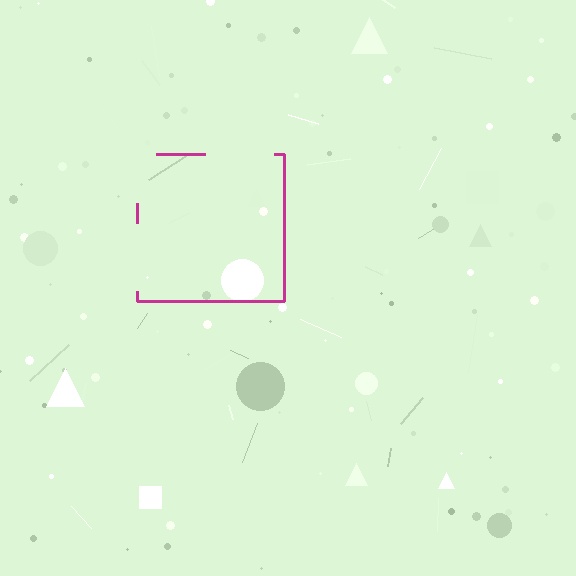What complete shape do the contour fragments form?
The contour fragments form a square.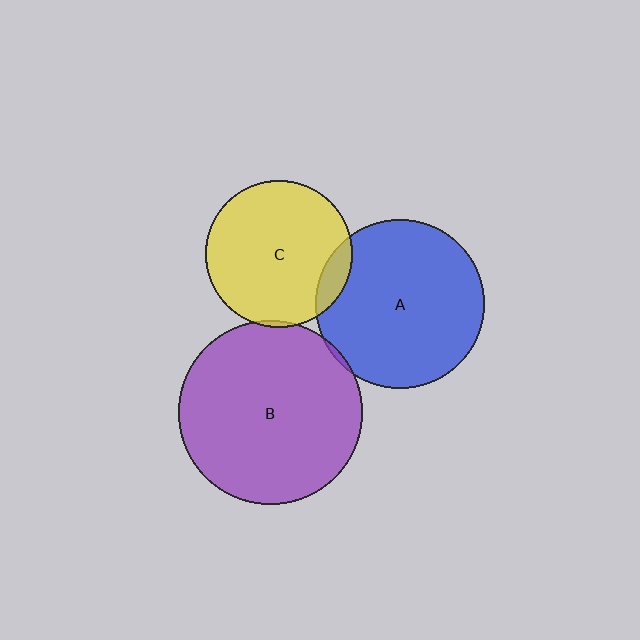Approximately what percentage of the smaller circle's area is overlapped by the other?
Approximately 10%.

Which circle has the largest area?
Circle B (purple).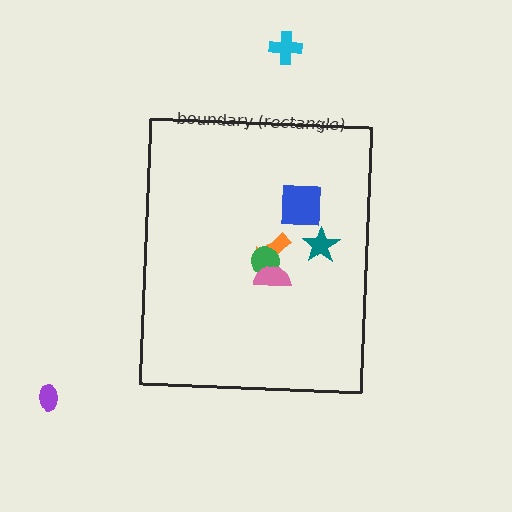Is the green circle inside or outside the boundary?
Inside.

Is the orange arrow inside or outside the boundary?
Inside.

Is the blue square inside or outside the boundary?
Inside.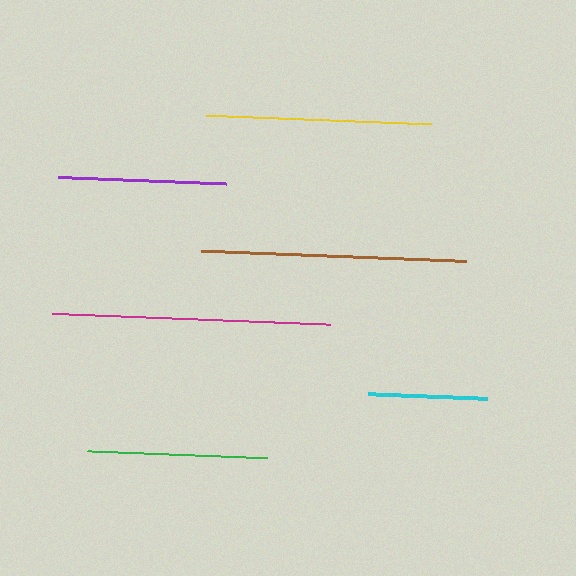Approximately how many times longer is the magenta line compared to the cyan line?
The magenta line is approximately 2.3 times the length of the cyan line.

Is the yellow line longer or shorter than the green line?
The yellow line is longer than the green line.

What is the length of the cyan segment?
The cyan segment is approximately 119 pixels long.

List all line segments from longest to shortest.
From longest to shortest: magenta, brown, yellow, green, purple, cyan.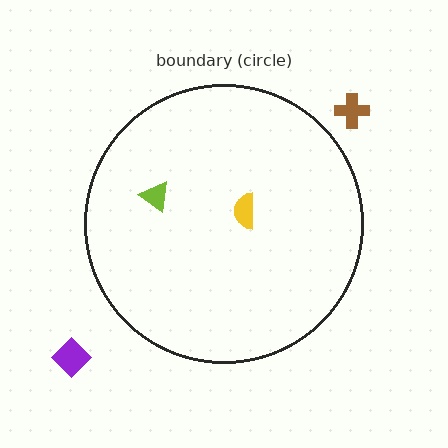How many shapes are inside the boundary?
2 inside, 2 outside.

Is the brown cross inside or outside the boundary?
Outside.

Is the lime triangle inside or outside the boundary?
Inside.